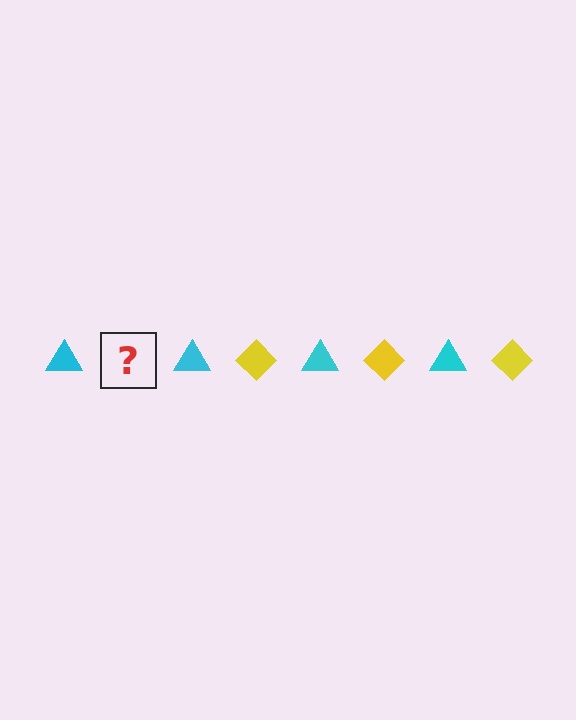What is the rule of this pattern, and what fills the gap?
The rule is that the pattern alternates between cyan triangle and yellow diamond. The gap should be filled with a yellow diamond.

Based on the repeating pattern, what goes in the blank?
The blank should be a yellow diamond.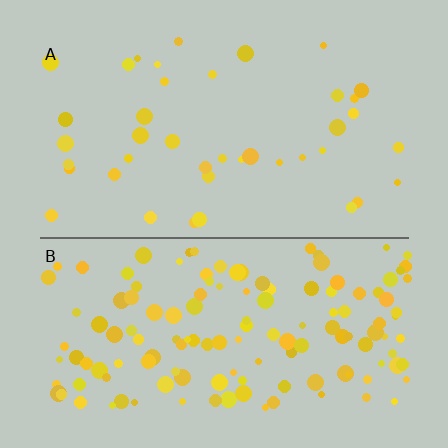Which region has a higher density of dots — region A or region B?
B (the bottom).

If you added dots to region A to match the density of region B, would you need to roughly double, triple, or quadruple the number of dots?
Approximately triple.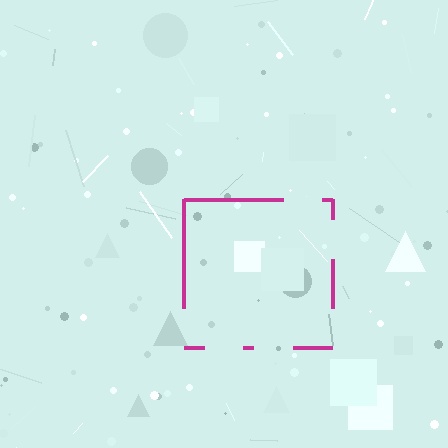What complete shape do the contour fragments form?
The contour fragments form a square.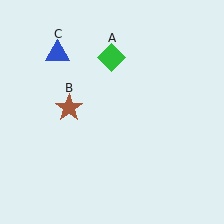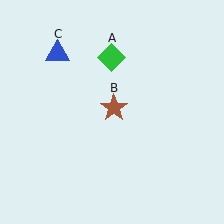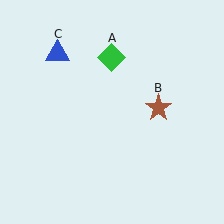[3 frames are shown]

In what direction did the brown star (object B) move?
The brown star (object B) moved right.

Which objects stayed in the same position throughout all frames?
Green diamond (object A) and blue triangle (object C) remained stationary.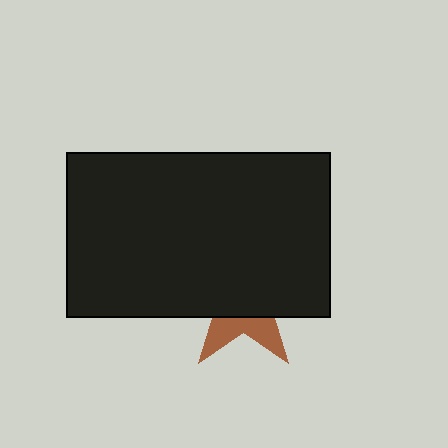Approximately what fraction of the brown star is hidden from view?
Roughly 69% of the brown star is hidden behind the black rectangle.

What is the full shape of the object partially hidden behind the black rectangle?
The partially hidden object is a brown star.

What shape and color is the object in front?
The object in front is a black rectangle.